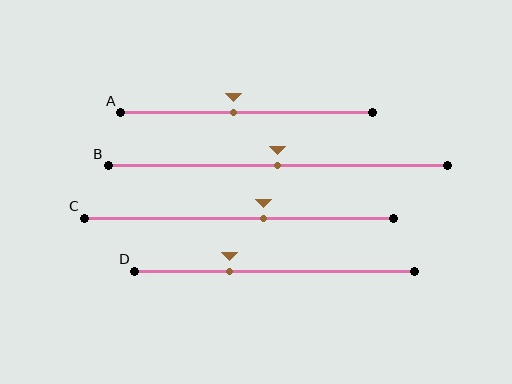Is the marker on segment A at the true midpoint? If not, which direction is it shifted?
No, the marker on segment A is shifted to the left by about 5% of the segment length.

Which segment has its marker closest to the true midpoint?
Segment B has its marker closest to the true midpoint.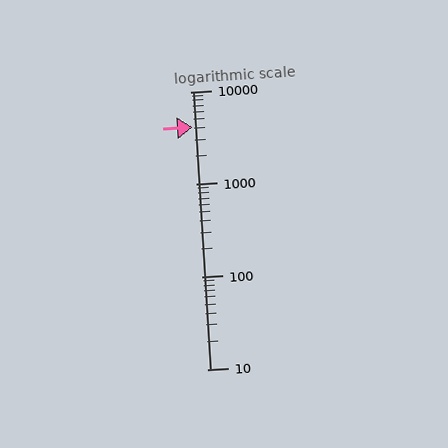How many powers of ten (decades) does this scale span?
The scale spans 3 decades, from 10 to 10000.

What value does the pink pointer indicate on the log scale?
The pointer indicates approximately 4100.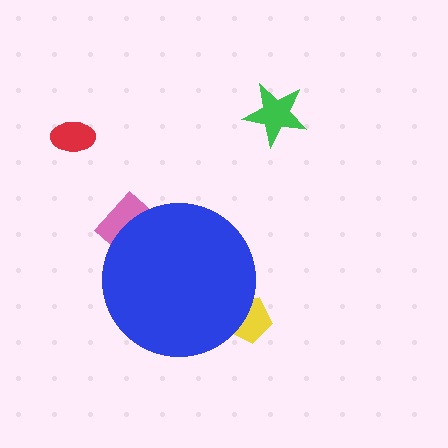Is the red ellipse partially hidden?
No, the red ellipse is fully visible.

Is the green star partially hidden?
No, the green star is fully visible.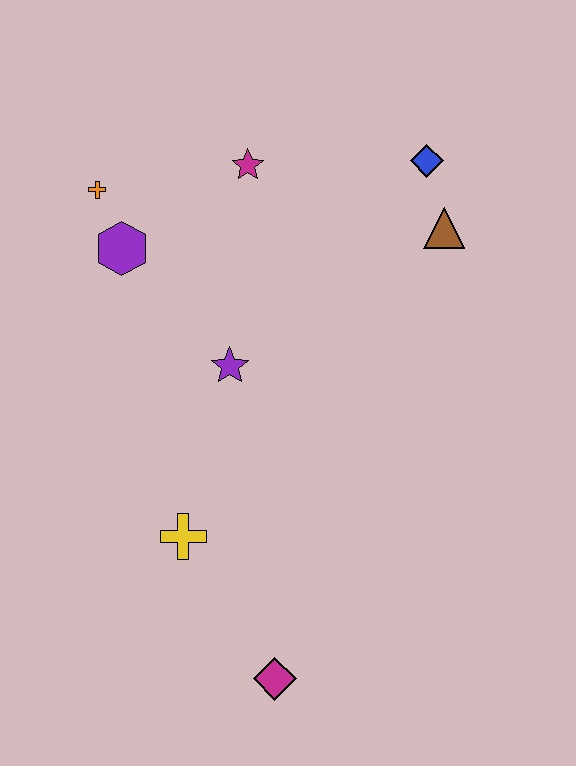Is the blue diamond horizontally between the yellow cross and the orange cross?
No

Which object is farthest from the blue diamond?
The magenta diamond is farthest from the blue diamond.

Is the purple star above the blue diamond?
No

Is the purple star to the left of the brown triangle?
Yes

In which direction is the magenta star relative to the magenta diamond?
The magenta star is above the magenta diamond.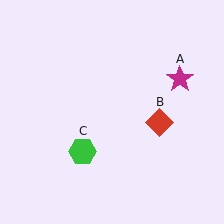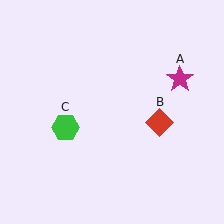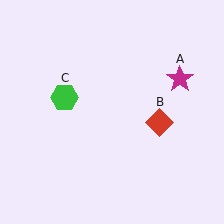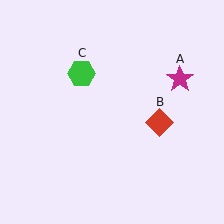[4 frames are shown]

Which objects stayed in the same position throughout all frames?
Magenta star (object A) and red diamond (object B) remained stationary.